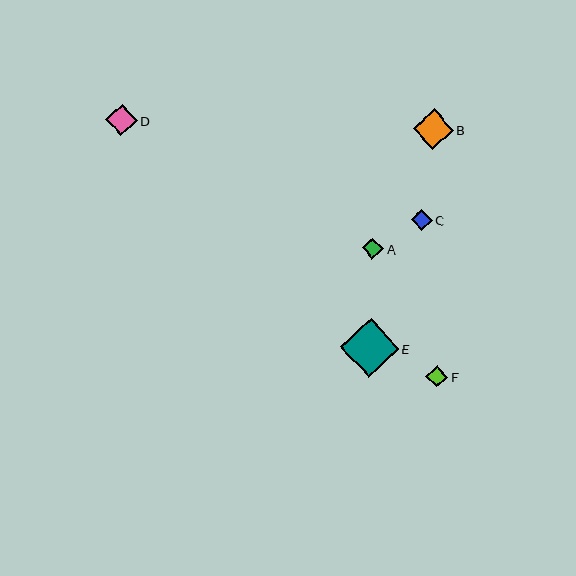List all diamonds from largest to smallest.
From largest to smallest: E, B, D, F, A, C.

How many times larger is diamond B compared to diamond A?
Diamond B is approximately 1.9 times the size of diamond A.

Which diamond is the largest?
Diamond E is the largest with a size of approximately 59 pixels.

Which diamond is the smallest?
Diamond C is the smallest with a size of approximately 21 pixels.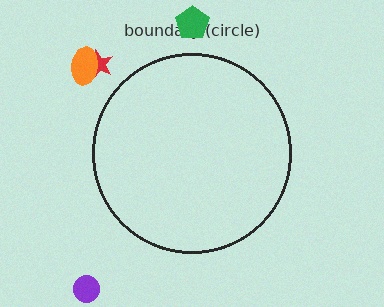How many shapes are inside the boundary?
0 inside, 4 outside.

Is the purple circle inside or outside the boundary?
Outside.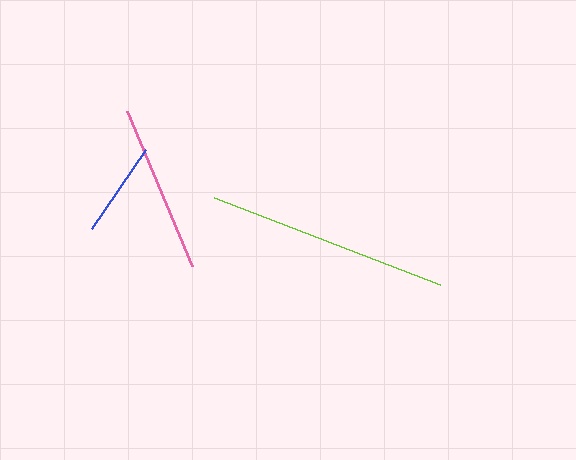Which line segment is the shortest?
The blue line is the shortest at approximately 96 pixels.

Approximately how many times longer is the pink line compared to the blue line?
The pink line is approximately 1.8 times the length of the blue line.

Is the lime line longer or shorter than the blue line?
The lime line is longer than the blue line.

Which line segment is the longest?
The lime line is the longest at approximately 242 pixels.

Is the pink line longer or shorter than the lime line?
The lime line is longer than the pink line.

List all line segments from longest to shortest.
From longest to shortest: lime, pink, blue.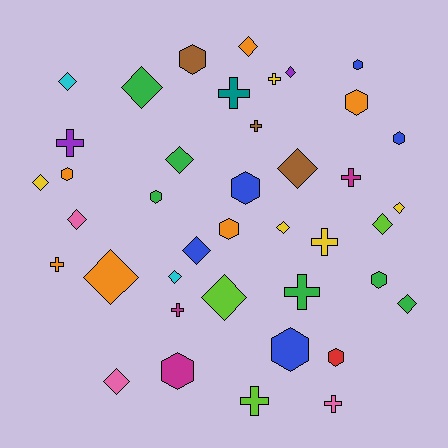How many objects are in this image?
There are 40 objects.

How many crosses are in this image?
There are 11 crosses.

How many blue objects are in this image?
There are 5 blue objects.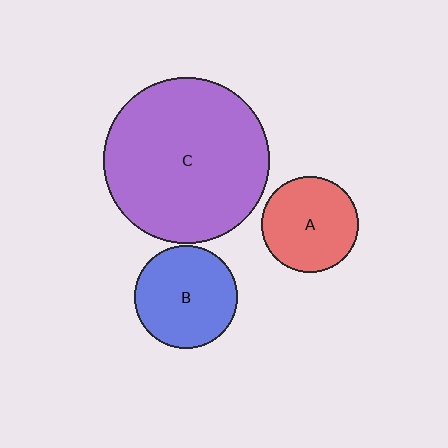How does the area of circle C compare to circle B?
Approximately 2.6 times.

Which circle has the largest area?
Circle C (purple).